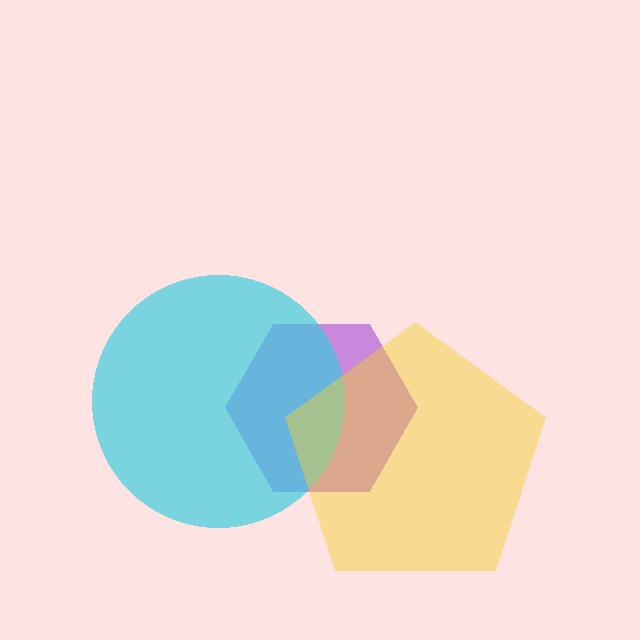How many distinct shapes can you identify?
There are 3 distinct shapes: a purple hexagon, a cyan circle, a yellow pentagon.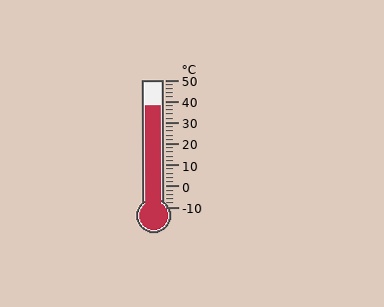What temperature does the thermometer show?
The thermometer shows approximately 38°C.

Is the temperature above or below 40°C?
The temperature is below 40°C.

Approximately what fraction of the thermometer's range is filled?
The thermometer is filled to approximately 80% of its range.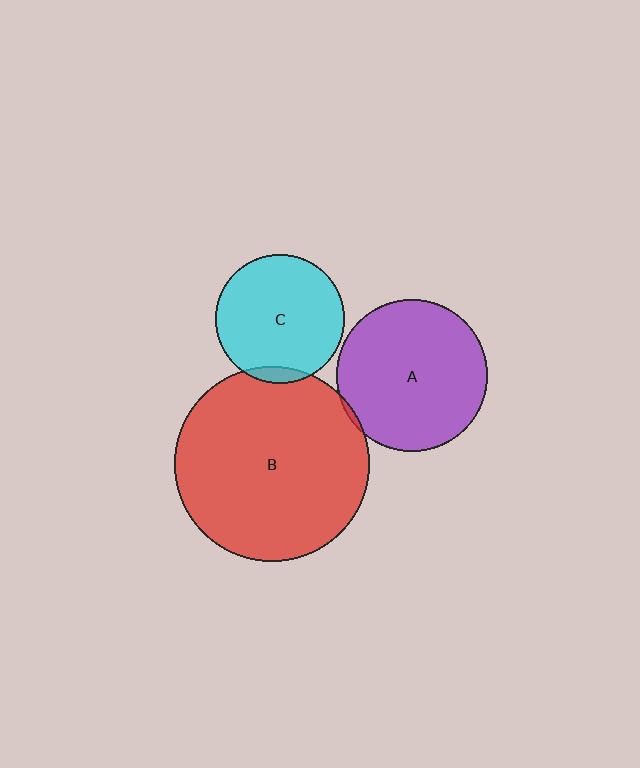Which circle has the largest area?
Circle B (red).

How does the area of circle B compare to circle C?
Approximately 2.3 times.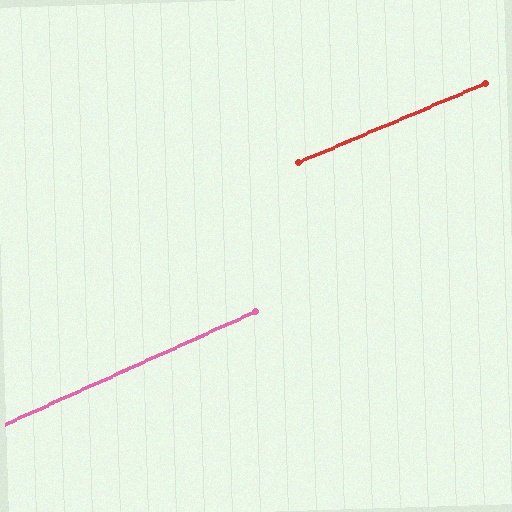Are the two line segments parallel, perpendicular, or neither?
Parallel — their directions differ by only 1.3°.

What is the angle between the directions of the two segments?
Approximately 1 degree.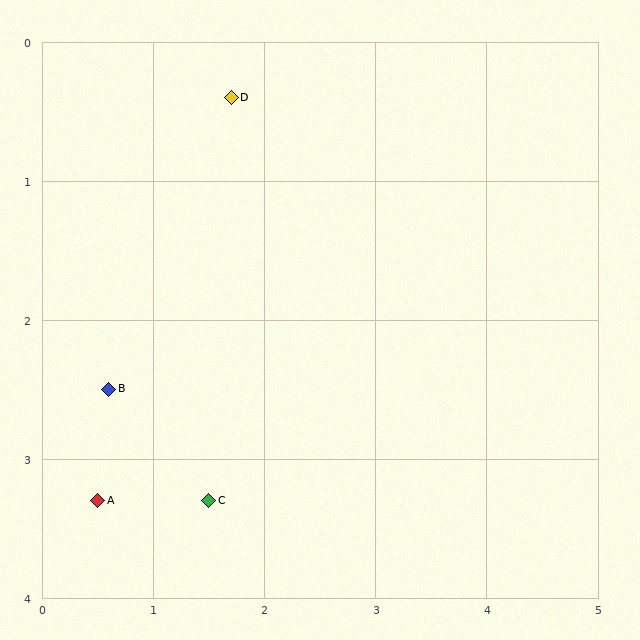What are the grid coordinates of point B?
Point B is at approximately (0.6, 2.5).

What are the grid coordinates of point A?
Point A is at approximately (0.5, 3.3).